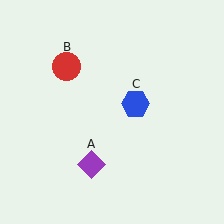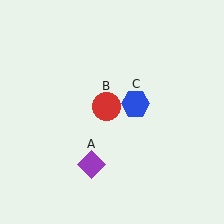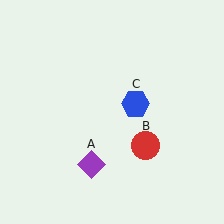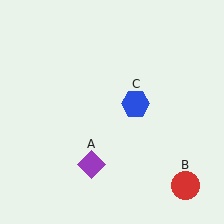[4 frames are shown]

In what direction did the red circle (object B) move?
The red circle (object B) moved down and to the right.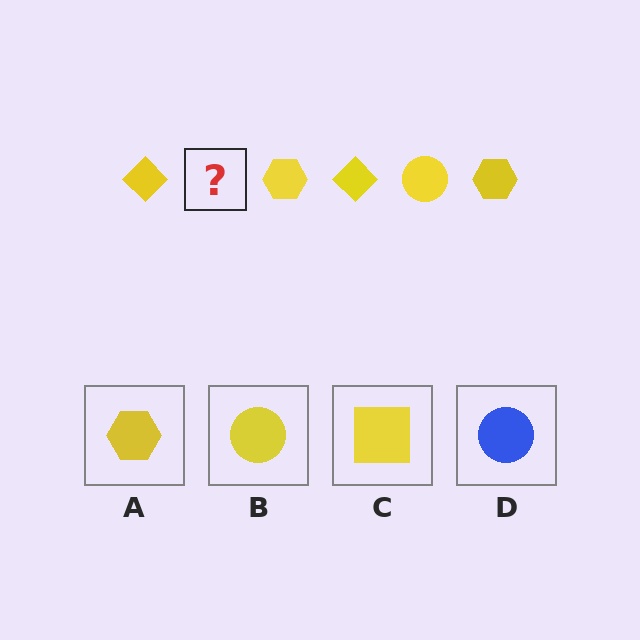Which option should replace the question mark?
Option B.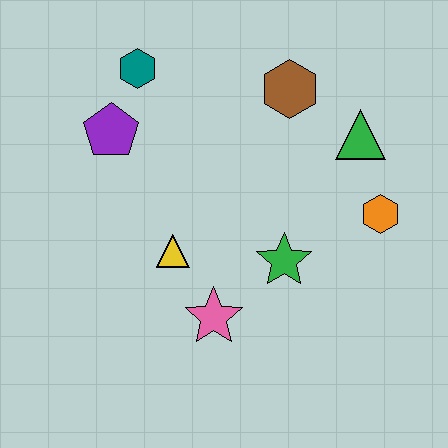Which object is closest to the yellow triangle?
The pink star is closest to the yellow triangle.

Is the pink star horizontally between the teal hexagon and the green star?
Yes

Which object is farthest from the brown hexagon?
The pink star is farthest from the brown hexagon.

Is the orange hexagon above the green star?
Yes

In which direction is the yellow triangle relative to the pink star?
The yellow triangle is above the pink star.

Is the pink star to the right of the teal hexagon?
Yes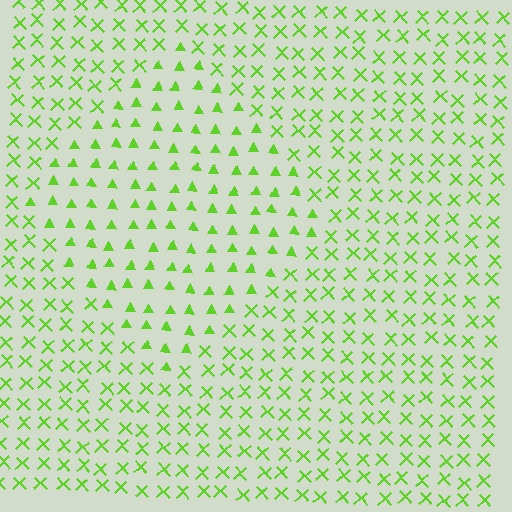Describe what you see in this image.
The image is filled with small lime elements arranged in a uniform grid. A diamond-shaped region contains triangles, while the surrounding area contains X marks. The boundary is defined purely by the change in element shape.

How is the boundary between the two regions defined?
The boundary is defined by a change in element shape: triangles inside vs. X marks outside. All elements share the same color and spacing.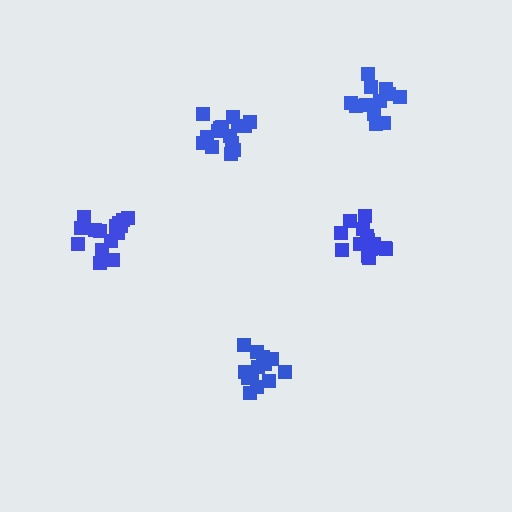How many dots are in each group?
Group 1: 15 dots, Group 2: 16 dots, Group 3: 14 dots, Group 4: 16 dots, Group 5: 13 dots (74 total).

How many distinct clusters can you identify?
There are 5 distinct clusters.